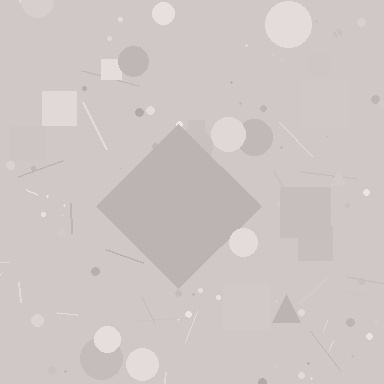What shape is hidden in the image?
A diamond is hidden in the image.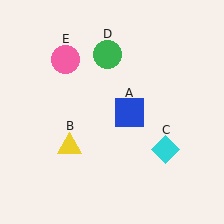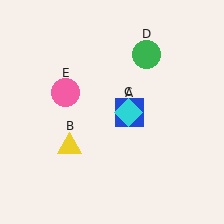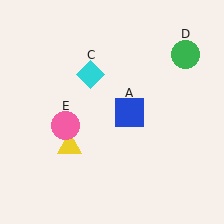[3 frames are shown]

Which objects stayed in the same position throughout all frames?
Blue square (object A) and yellow triangle (object B) remained stationary.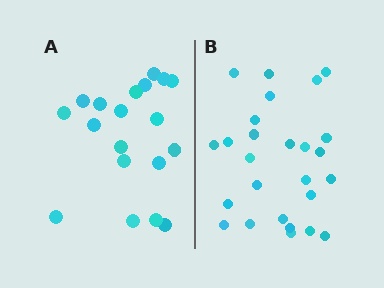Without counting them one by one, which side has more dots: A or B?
Region B (the right region) has more dots.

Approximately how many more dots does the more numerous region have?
Region B has roughly 8 or so more dots than region A.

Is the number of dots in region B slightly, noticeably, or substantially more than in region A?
Region B has noticeably more, but not dramatically so. The ratio is roughly 1.4 to 1.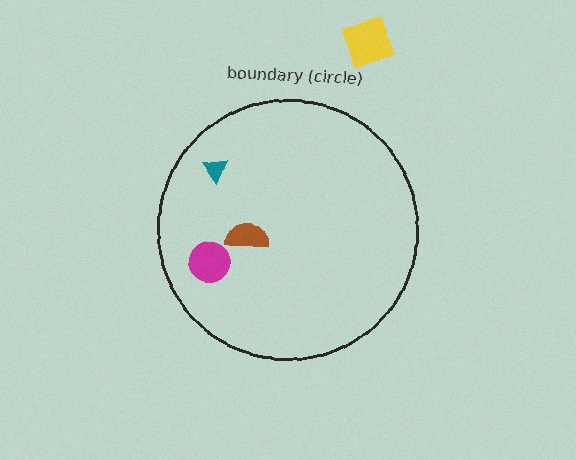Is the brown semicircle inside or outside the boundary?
Inside.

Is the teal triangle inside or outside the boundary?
Inside.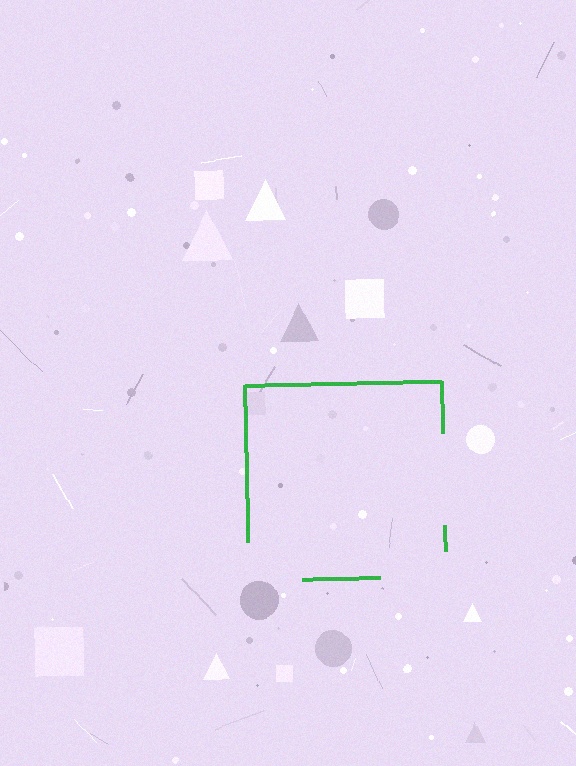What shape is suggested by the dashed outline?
The dashed outline suggests a square.